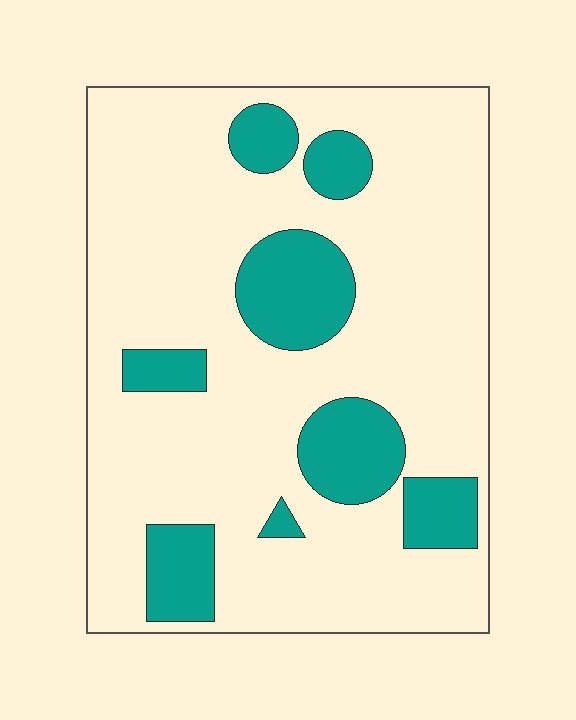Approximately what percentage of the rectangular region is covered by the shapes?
Approximately 20%.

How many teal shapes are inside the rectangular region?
8.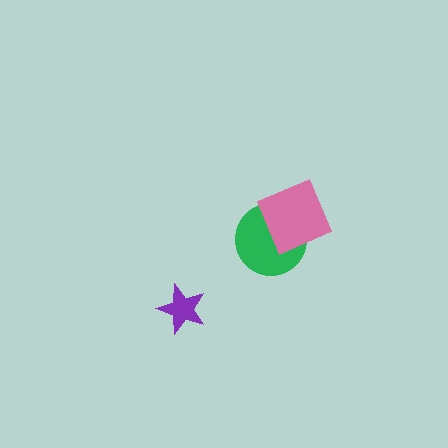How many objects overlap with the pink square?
1 object overlaps with the pink square.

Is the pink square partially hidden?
No, no other shape covers it.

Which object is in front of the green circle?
The pink square is in front of the green circle.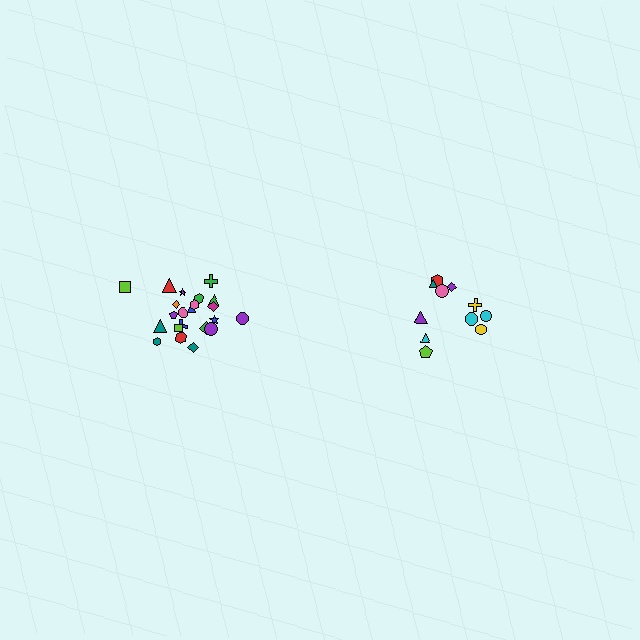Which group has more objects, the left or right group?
The left group.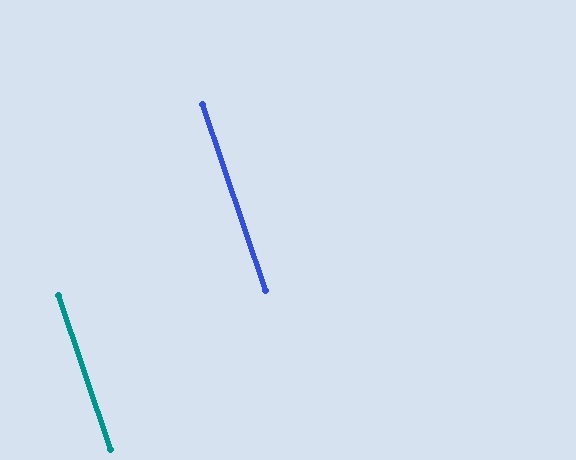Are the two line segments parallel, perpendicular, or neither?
Parallel — their directions differ by only 0.2°.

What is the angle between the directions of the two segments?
Approximately 0 degrees.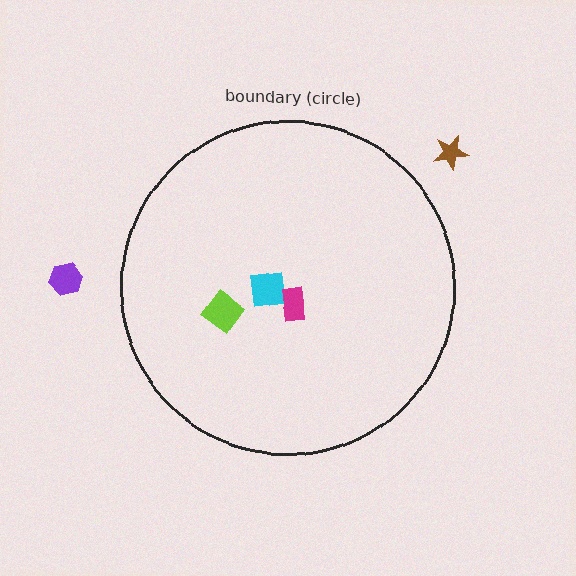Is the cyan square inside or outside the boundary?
Inside.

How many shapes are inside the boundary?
3 inside, 2 outside.